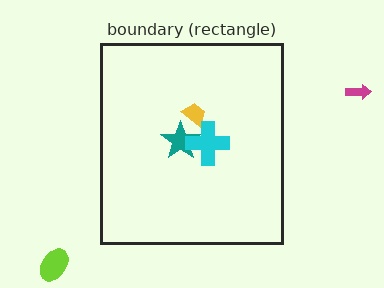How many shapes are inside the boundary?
3 inside, 2 outside.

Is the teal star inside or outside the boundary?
Inside.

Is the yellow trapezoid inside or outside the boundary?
Inside.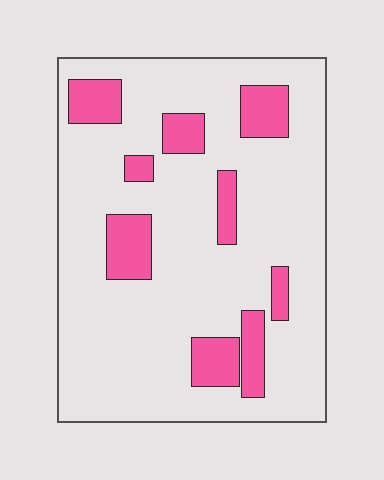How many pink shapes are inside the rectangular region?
9.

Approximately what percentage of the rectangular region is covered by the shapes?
Approximately 20%.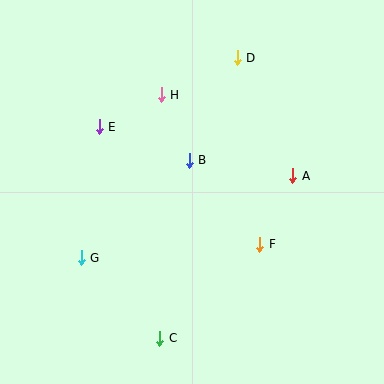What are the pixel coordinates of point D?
Point D is at (237, 58).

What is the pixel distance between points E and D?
The distance between E and D is 155 pixels.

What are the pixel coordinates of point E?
Point E is at (99, 127).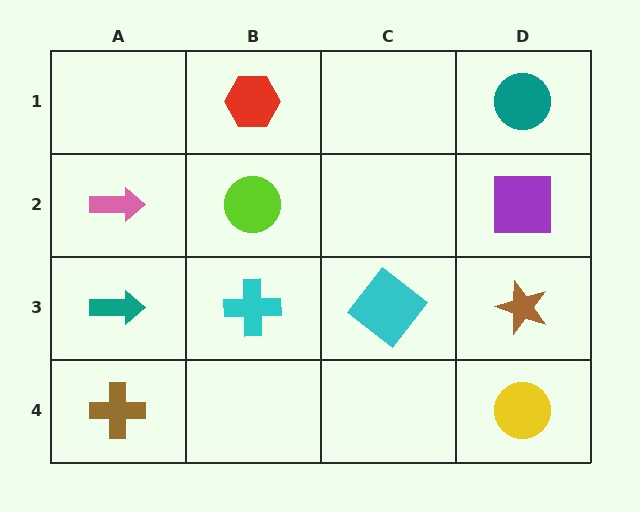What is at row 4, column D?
A yellow circle.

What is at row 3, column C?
A cyan diamond.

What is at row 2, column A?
A pink arrow.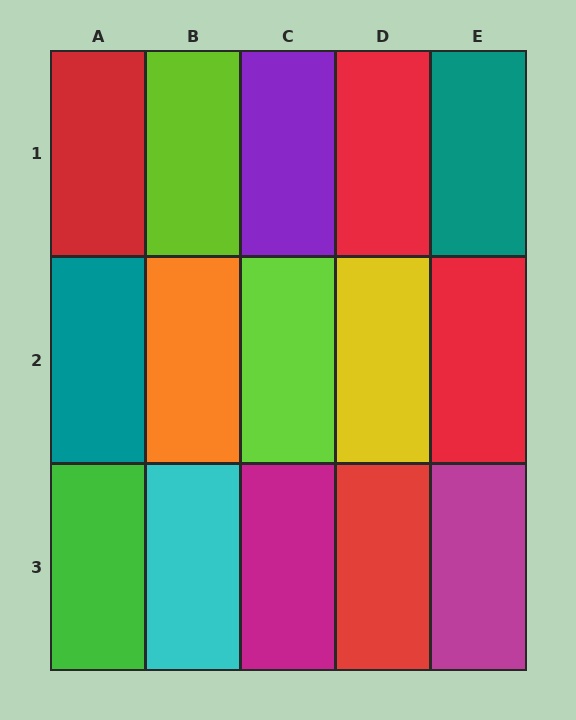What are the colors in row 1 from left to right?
Red, lime, purple, red, teal.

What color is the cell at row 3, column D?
Red.